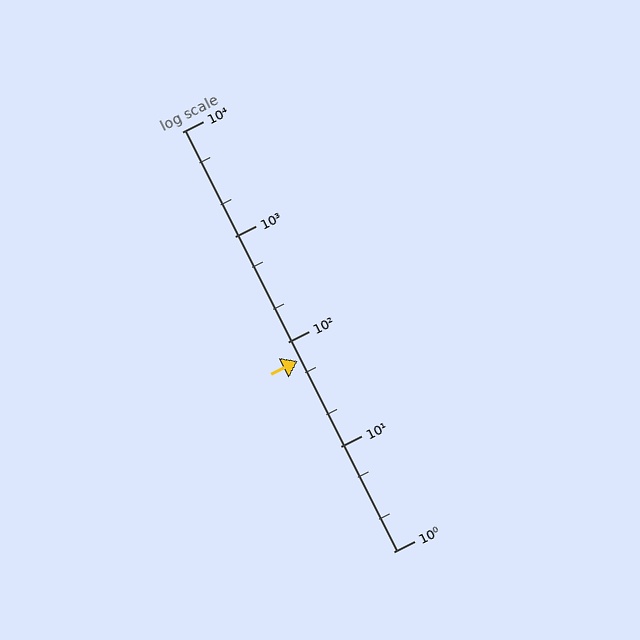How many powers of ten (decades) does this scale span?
The scale spans 4 decades, from 1 to 10000.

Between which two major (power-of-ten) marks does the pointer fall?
The pointer is between 10 and 100.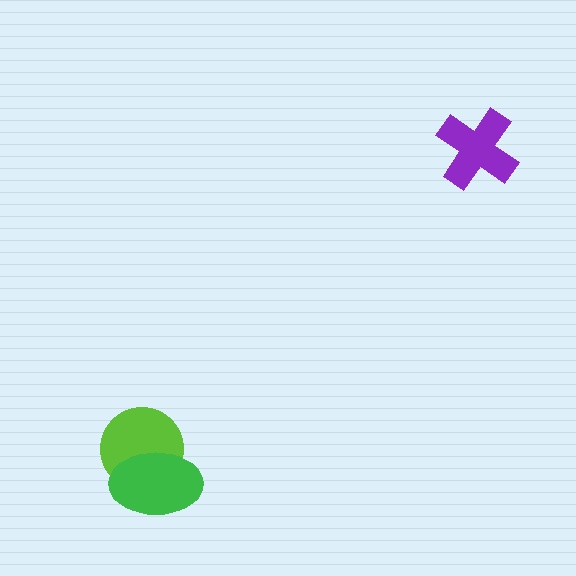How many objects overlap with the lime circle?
1 object overlaps with the lime circle.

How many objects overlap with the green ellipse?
1 object overlaps with the green ellipse.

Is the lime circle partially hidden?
Yes, it is partially covered by another shape.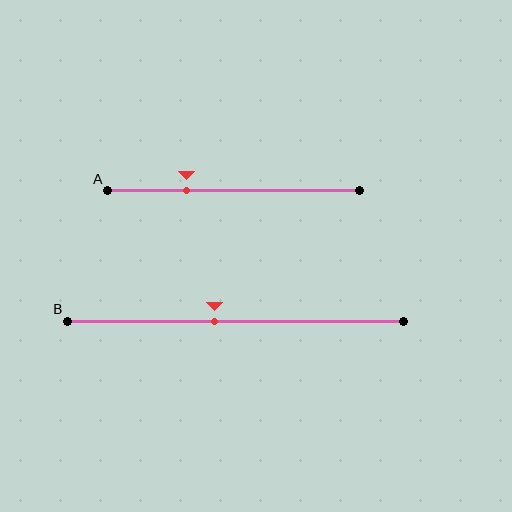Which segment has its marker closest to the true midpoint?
Segment B has its marker closest to the true midpoint.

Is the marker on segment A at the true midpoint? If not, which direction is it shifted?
No, the marker on segment A is shifted to the left by about 19% of the segment length.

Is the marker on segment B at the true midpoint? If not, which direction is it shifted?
No, the marker on segment B is shifted to the left by about 6% of the segment length.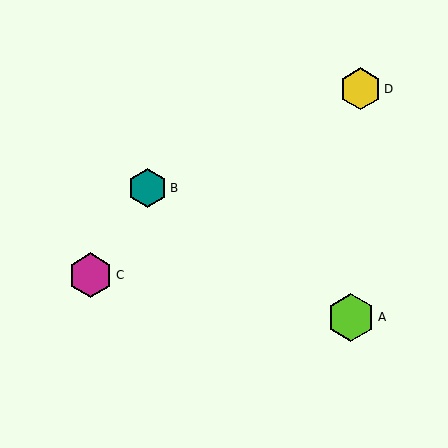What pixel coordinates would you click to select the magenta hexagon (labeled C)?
Click at (90, 275) to select the magenta hexagon C.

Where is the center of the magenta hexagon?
The center of the magenta hexagon is at (90, 275).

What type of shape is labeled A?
Shape A is a lime hexagon.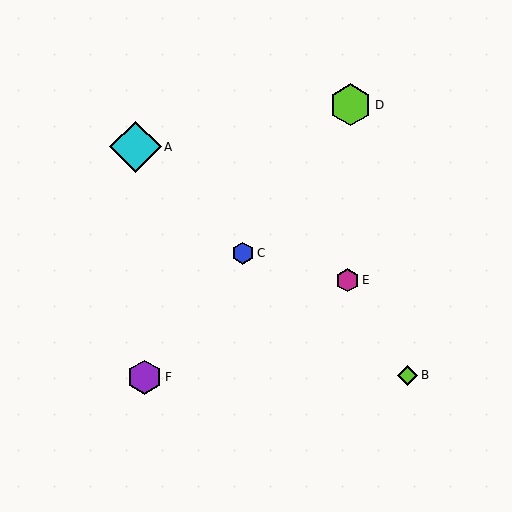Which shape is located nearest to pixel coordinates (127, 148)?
The cyan diamond (labeled A) at (135, 147) is nearest to that location.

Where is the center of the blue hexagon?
The center of the blue hexagon is at (243, 253).